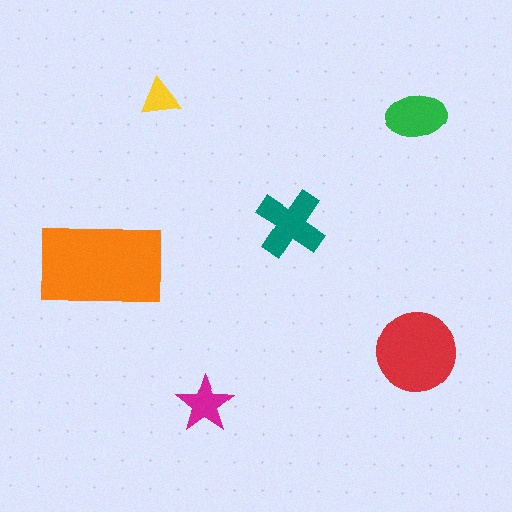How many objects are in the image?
There are 6 objects in the image.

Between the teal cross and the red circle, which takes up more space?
The red circle.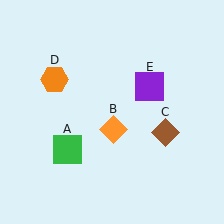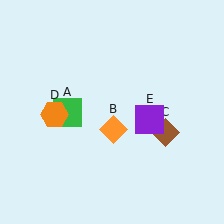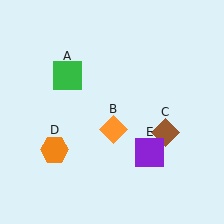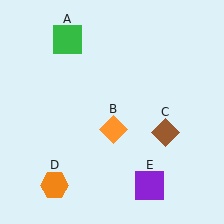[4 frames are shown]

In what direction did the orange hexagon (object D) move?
The orange hexagon (object D) moved down.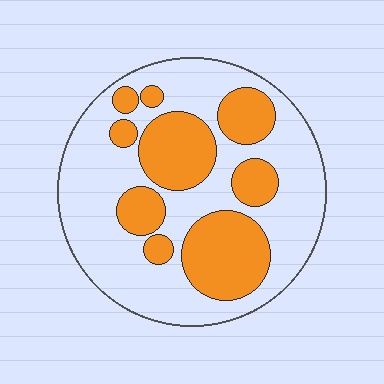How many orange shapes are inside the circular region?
9.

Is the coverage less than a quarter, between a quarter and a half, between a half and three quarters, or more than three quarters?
Between a quarter and a half.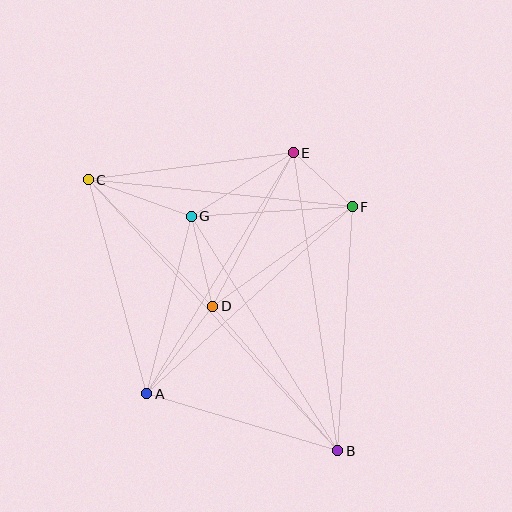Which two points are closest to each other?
Points E and F are closest to each other.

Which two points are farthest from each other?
Points B and C are farthest from each other.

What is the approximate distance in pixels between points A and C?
The distance between A and C is approximately 222 pixels.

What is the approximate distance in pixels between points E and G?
The distance between E and G is approximately 120 pixels.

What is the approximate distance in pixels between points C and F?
The distance between C and F is approximately 265 pixels.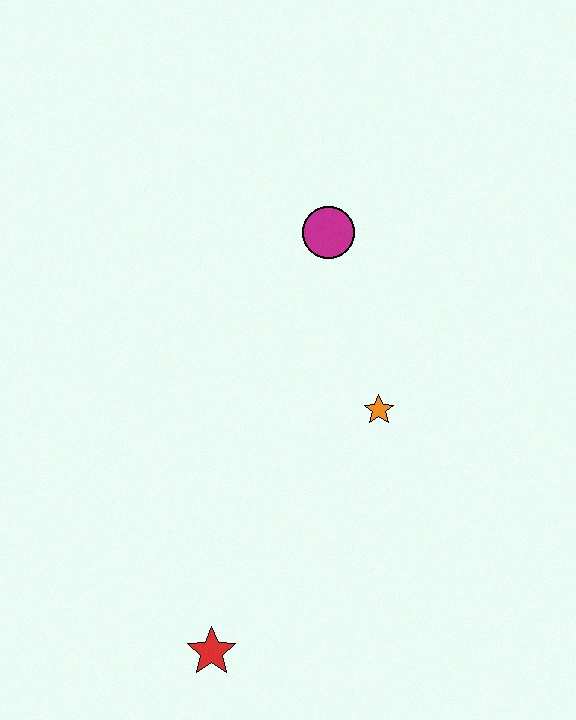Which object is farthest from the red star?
The magenta circle is farthest from the red star.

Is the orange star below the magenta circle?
Yes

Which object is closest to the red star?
The orange star is closest to the red star.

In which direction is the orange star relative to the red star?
The orange star is above the red star.